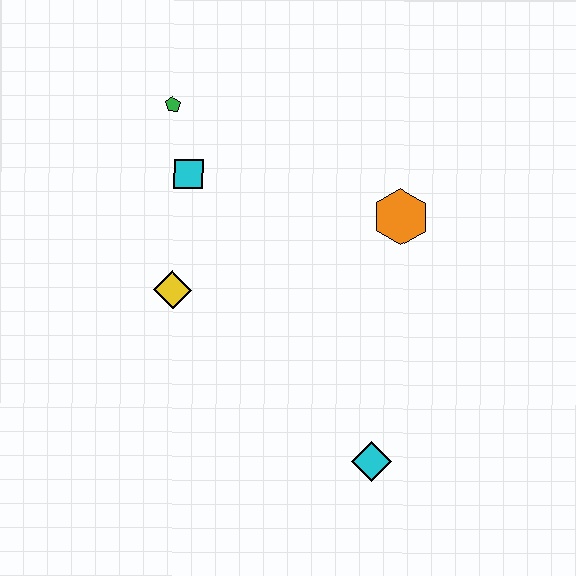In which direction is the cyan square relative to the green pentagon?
The cyan square is below the green pentagon.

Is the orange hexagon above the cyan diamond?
Yes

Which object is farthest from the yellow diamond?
The cyan diamond is farthest from the yellow diamond.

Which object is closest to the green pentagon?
The cyan square is closest to the green pentagon.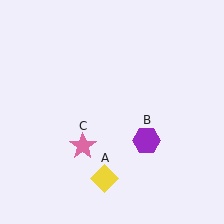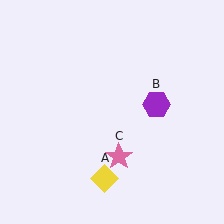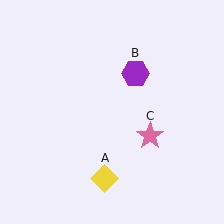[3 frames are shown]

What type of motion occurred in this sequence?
The purple hexagon (object B), pink star (object C) rotated counterclockwise around the center of the scene.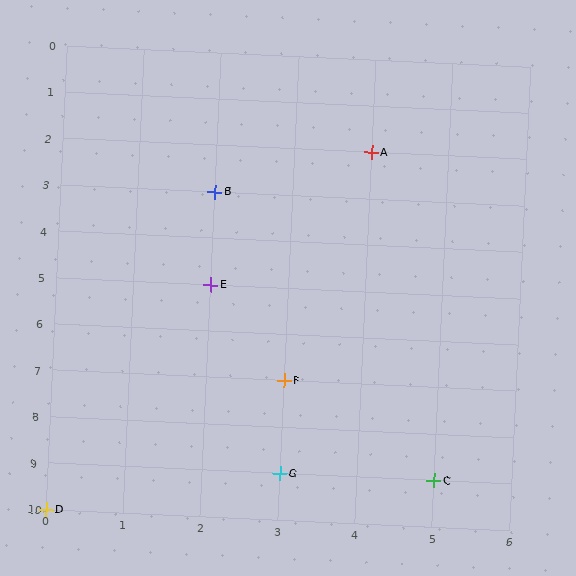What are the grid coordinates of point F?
Point F is at grid coordinates (3, 7).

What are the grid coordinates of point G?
Point G is at grid coordinates (3, 9).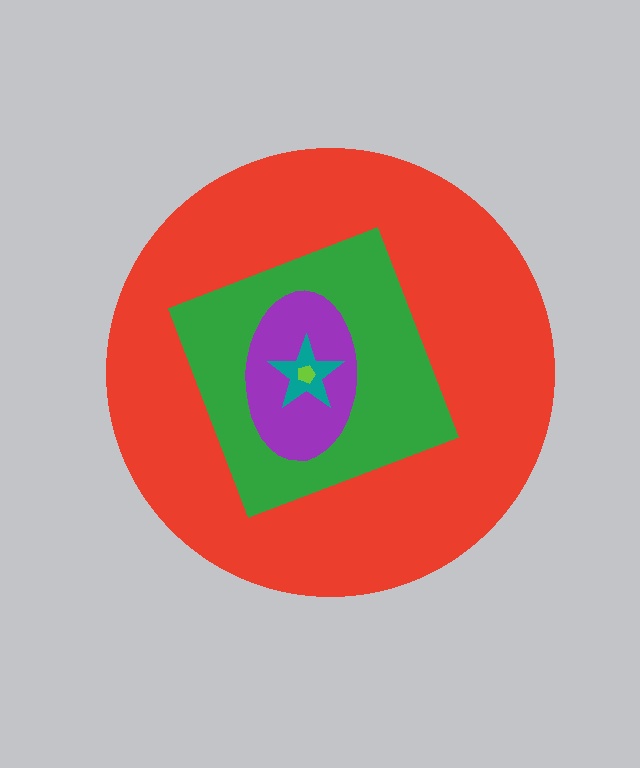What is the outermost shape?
The red circle.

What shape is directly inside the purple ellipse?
The teal star.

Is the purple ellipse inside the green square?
Yes.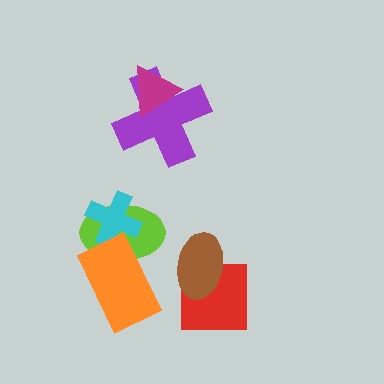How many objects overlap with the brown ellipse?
1 object overlaps with the brown ellipse.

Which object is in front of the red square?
The brown ellipse is in front of the red square.